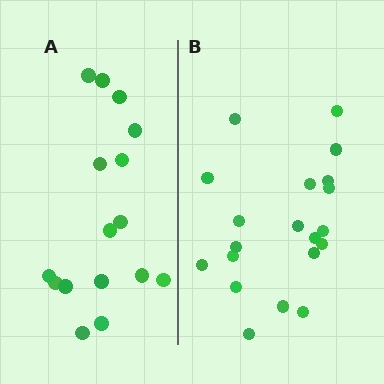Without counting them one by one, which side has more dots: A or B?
Region B (the right region) has more dots.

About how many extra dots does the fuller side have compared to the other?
Region B has about 4 more dots than region A.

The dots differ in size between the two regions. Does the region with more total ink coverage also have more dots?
No. Region A has more total ink coverage because its dots are larger, but region B actually contains more individual dots. Total area can be misleading — the number of items is what matters here.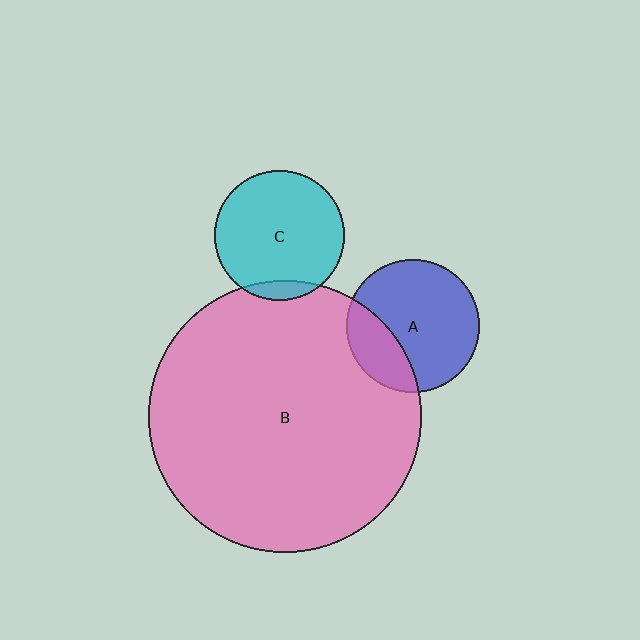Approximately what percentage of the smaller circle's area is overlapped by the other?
Approximately 10%.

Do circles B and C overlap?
Yes.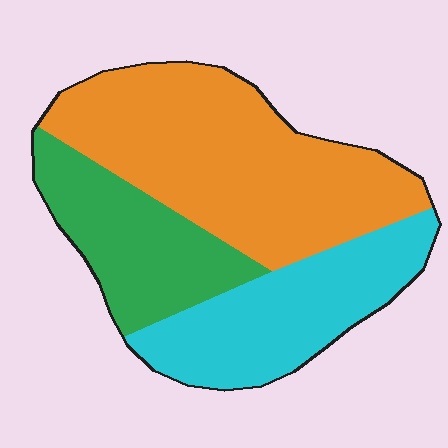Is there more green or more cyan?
Cyan.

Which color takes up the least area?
Green, at roughly 25%.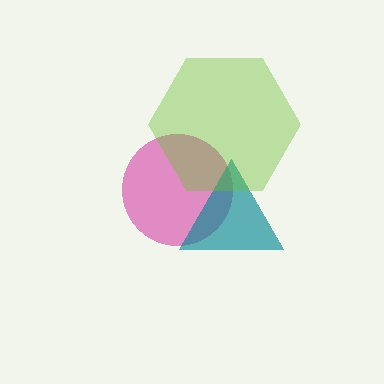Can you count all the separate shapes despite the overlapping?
Yes, there are 3 separate shapes.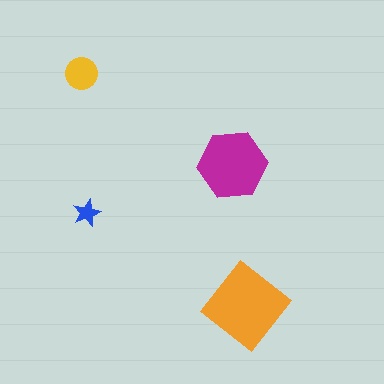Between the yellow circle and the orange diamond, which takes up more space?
The orange diamond.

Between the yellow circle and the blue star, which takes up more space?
The yellow circle.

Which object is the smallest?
The blue star.